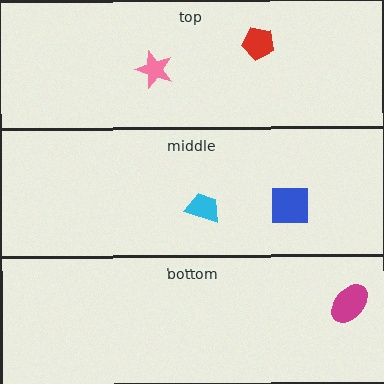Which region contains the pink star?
The top region.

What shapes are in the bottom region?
The magenta ellipse.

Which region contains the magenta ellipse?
The bottom region.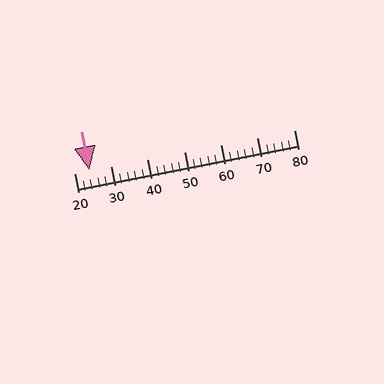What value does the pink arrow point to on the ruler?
The pink arrow points to approximately 24.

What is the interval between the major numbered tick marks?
The major tick marks are spaced 10 units apart.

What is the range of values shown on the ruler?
The ruler shows values from 20 to 80.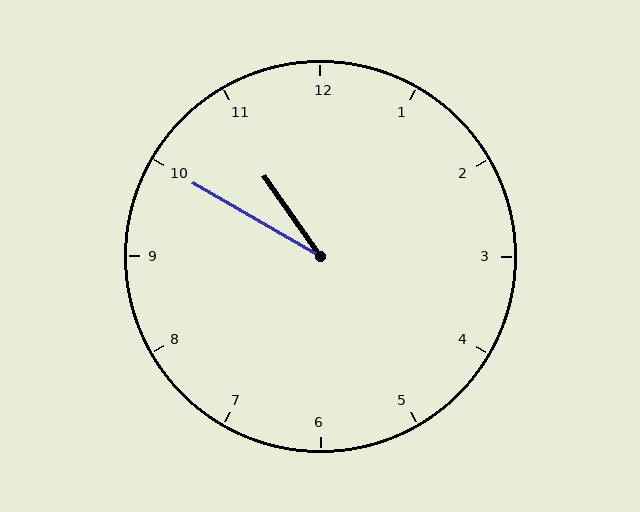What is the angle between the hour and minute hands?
Approximately 25 degrees.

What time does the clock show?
10:50.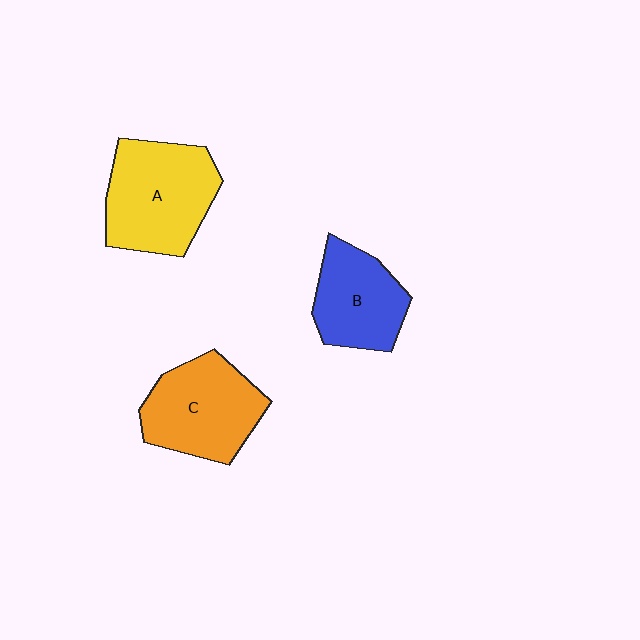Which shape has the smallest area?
Shape B (blue).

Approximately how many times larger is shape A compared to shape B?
Approximately 1.4 times.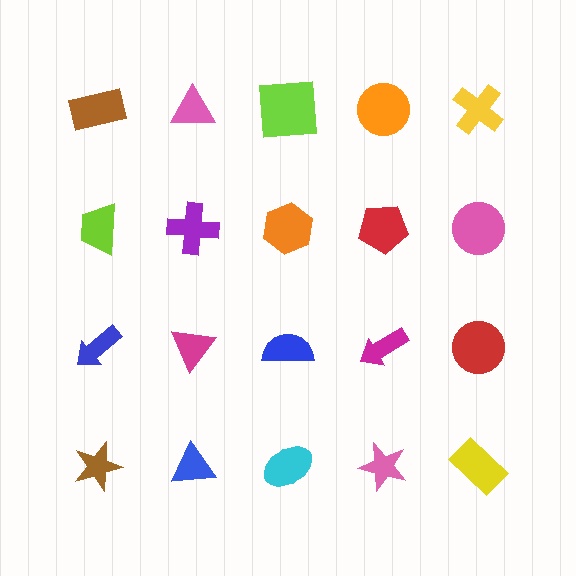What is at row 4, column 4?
A pink star.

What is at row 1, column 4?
An orange circle.